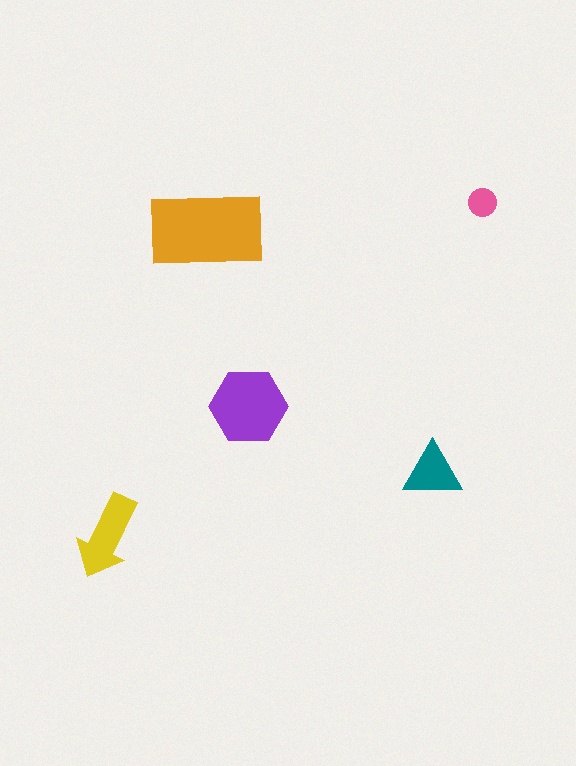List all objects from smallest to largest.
The pink circle, the teal triangle, the yellow arrow, the purple hexagon, the orange rectangle.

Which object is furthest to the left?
The yellow arrow is leftmost.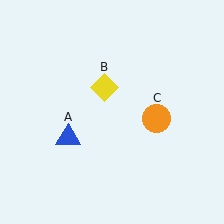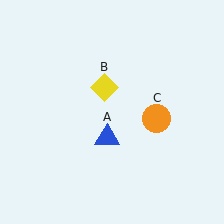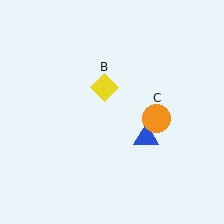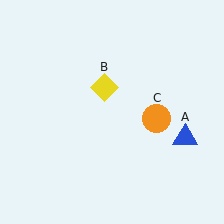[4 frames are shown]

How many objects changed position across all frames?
1 object changed position: blue triangle (object A).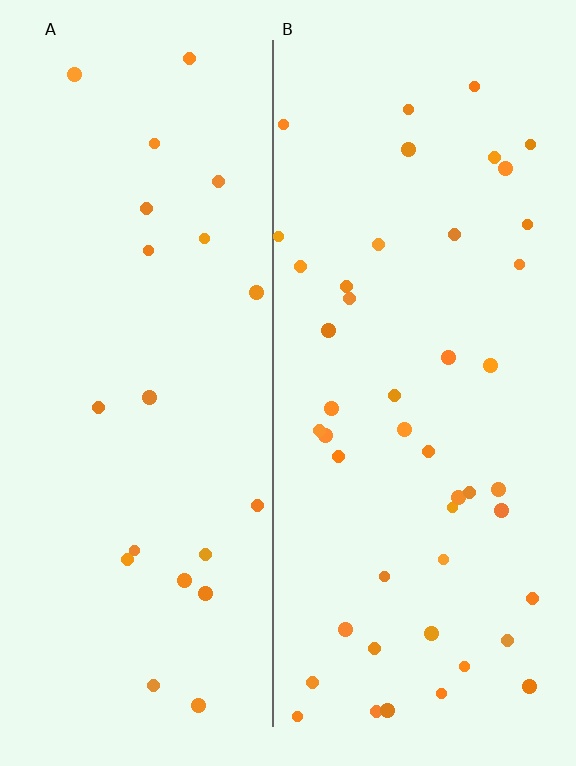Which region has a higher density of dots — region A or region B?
B (the right).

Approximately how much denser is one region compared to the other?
Approximately 2.1× — region B over region A.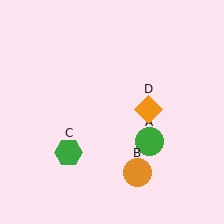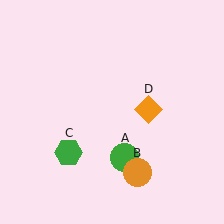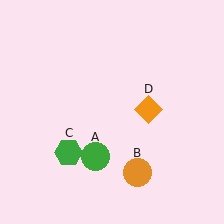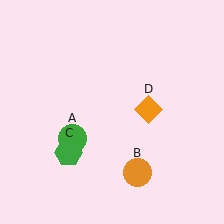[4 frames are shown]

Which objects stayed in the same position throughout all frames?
Orange circle (object B) and green hexagon (object C) and orange diamond (object D) remained stationary.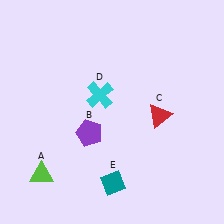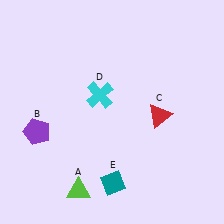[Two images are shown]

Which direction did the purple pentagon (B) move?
The purple pentagon (B) moved left.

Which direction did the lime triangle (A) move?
The lime triangle (A) moved right.